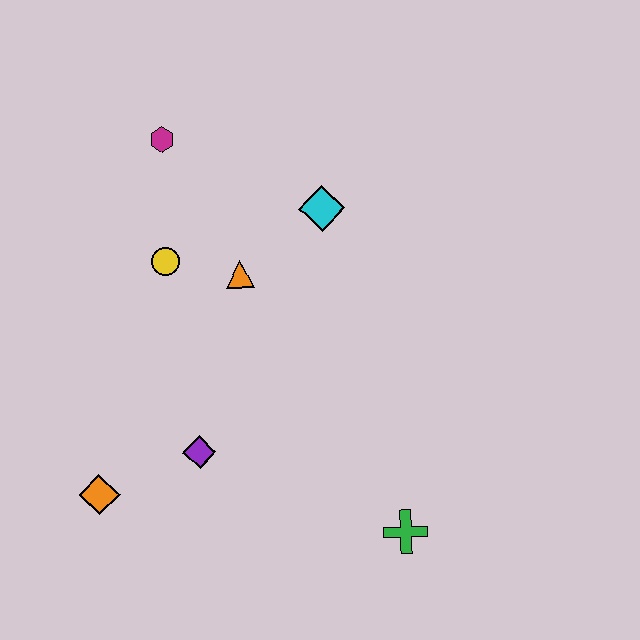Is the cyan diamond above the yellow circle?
Yes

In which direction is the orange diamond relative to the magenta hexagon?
The orange diamond is below the magenta hexagon.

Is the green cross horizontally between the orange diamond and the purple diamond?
No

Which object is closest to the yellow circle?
The orange triangle is closest to the yellow circle.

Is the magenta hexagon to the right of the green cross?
No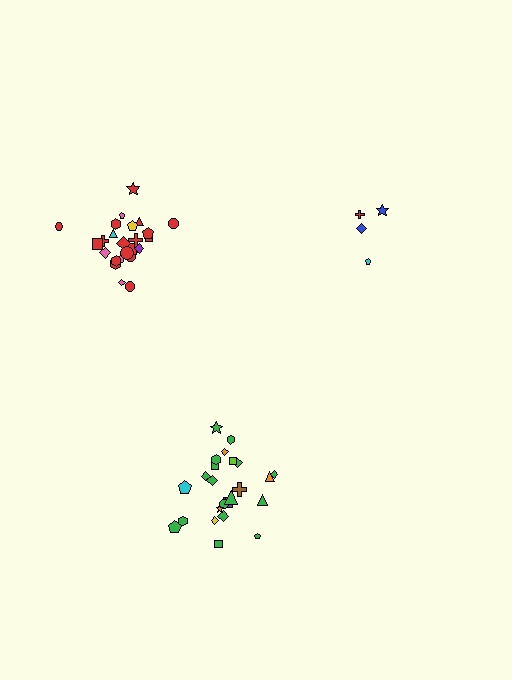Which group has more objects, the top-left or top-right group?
The top-left group.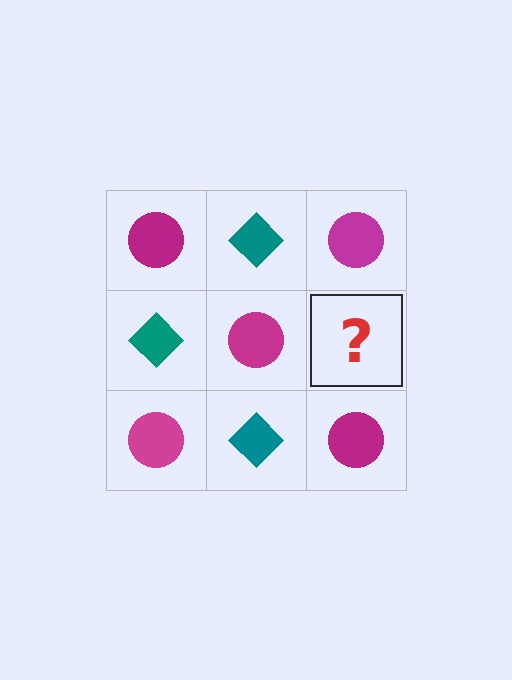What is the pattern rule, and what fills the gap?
The rule is that it alternates magenta circle and teal diamond in a checkerboard pattern. The gap should be filled with a teal diamond.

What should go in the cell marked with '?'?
The missing cell should contain a teal diamond.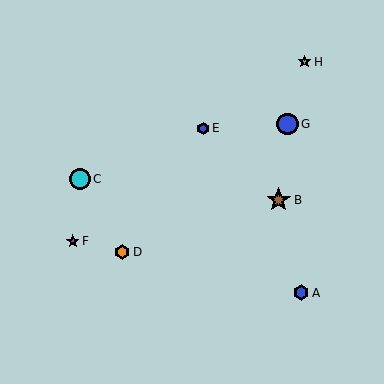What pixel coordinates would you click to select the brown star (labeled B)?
Click at (279, 200) to select the brown star B.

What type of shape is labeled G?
Shape G is a blue circle.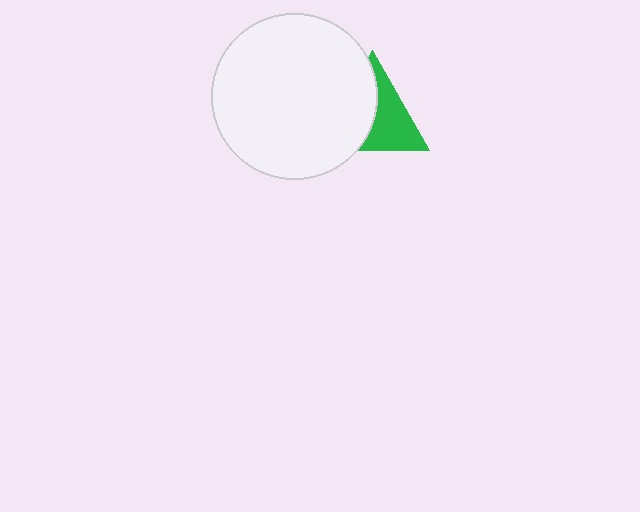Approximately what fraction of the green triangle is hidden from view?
Roughly 51% of the green triangle is hidden behind the white circle.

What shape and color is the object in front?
The object in front is a white circle.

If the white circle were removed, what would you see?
You would see the complete green triangle.